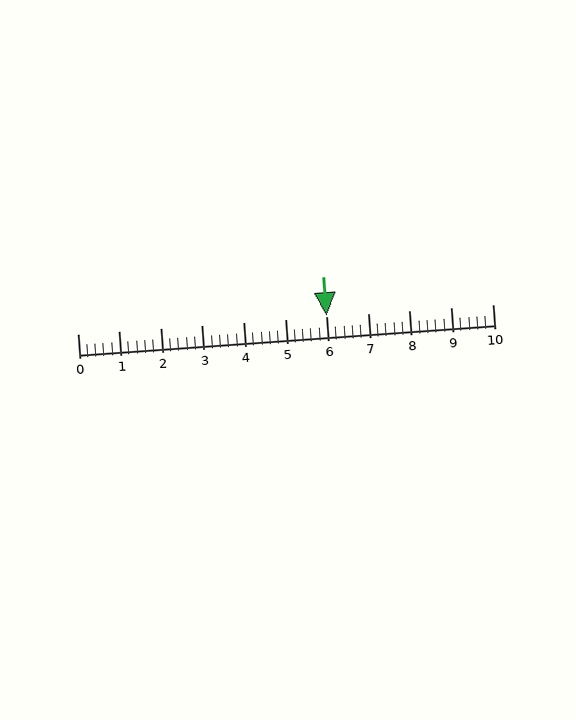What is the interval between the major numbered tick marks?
The major tick marks are spaced 1 units apart.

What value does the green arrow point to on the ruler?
The green arrow points to approximately 6.0.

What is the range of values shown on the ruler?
The ruler shows values from 0 to 10.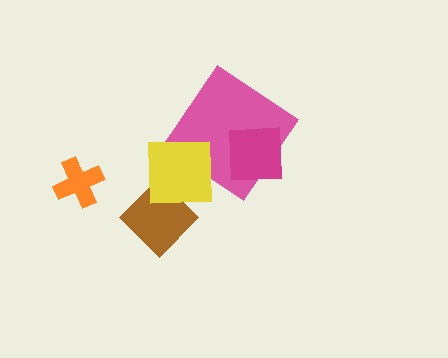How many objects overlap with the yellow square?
2 objects overlap with the yellow square.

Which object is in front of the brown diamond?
The yellow square is in front of the brown diamond.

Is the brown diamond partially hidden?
Yes, it is partially covered by another shape.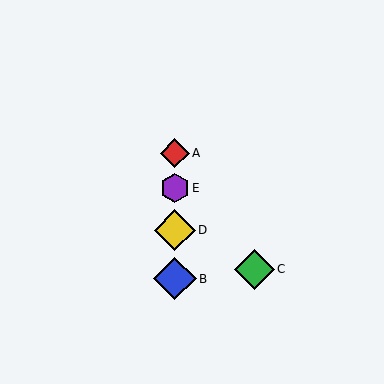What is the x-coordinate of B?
Object B is at x≈175.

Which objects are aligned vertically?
Objects A, B, D, E are aligned vertically.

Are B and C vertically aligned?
No, B is at x≈175 and C is at x≈254.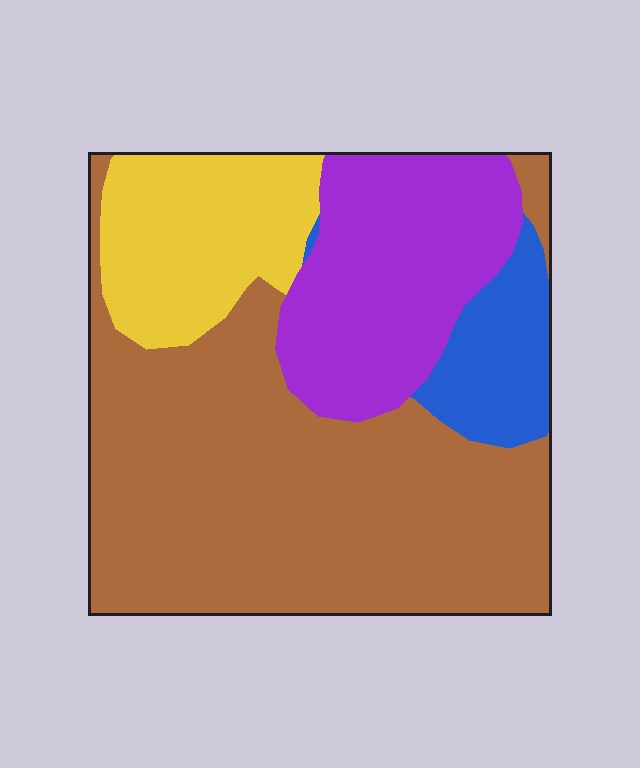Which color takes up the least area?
Blue, at roughly 10%.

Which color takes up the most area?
Brown, at roughly 55%.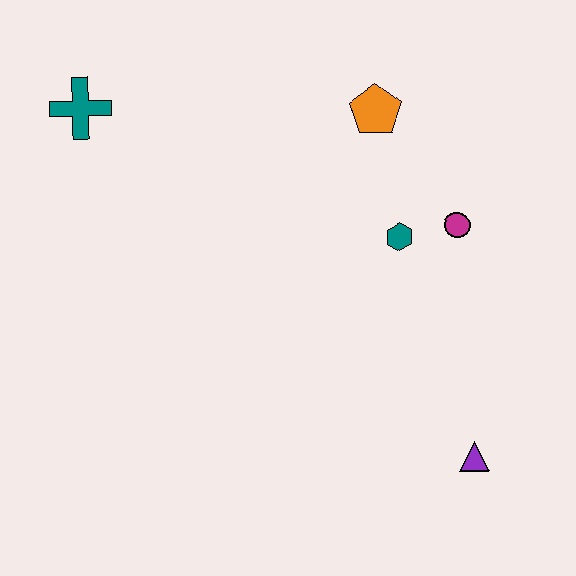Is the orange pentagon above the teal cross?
No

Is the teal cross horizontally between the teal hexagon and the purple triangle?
No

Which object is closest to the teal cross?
The orange pentagon is closest to the teal cross.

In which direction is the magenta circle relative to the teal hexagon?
The magenta circle is to the right of the teal hexagon.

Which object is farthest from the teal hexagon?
The teal cross is farthest from the teal hexagon.